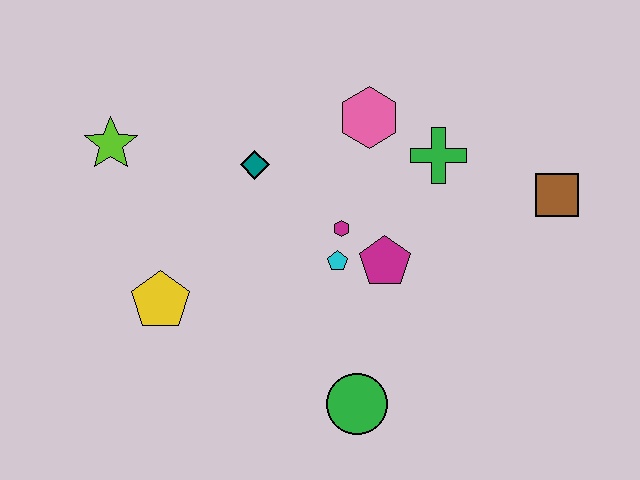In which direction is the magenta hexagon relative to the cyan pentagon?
The magenta hexagon is above the cyan pentagon.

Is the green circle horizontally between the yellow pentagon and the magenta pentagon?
Yes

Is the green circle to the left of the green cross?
Yes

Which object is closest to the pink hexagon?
The green cross is closest to the pink hexagon.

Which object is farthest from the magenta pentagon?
The lime star is farthest from the magenta pentagon.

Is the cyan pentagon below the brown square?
Yes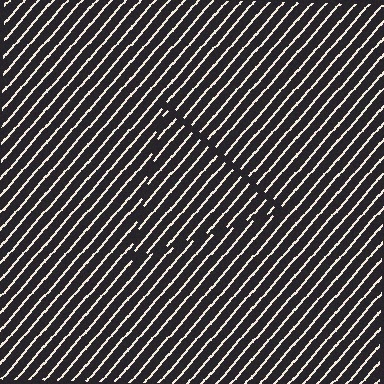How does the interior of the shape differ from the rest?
The interior of the shape contains the same grating, shifted by half a period — the contour is defined by the phase discontinuity where line-ends from the inner and outer gratings abut.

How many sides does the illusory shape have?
3 sides — the line-ends trace a triangle.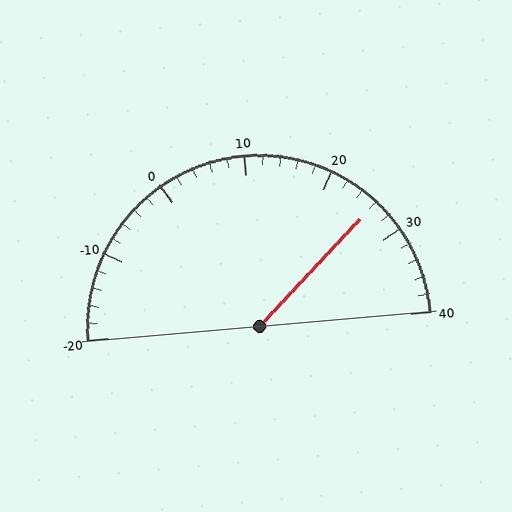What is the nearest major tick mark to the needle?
The nearest major tick mark is 30.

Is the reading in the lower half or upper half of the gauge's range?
The reading is in the upper half of the range (-20 to 40).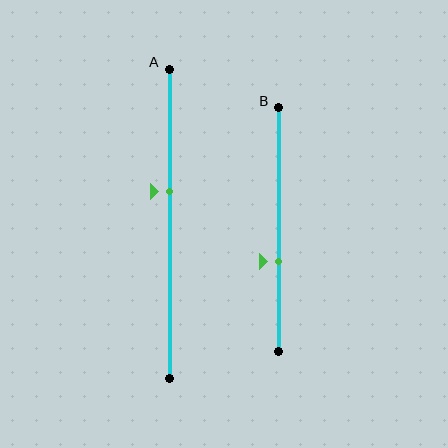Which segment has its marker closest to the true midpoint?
Segment A has its marker closest to the true midpoint.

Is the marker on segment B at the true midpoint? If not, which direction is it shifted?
No, the marker on segment B is shifted downward by about 13% of the segment length.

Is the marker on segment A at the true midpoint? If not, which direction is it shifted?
No, the marker on segment A is shifted upward by about 10% of the segment length.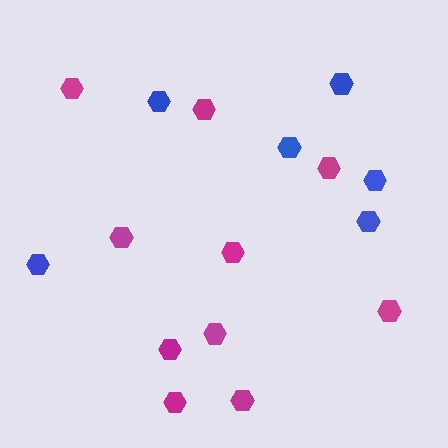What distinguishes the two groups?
There are 2 groups: one group of magenta hexagons (10) and one group of blue hexagons (6).